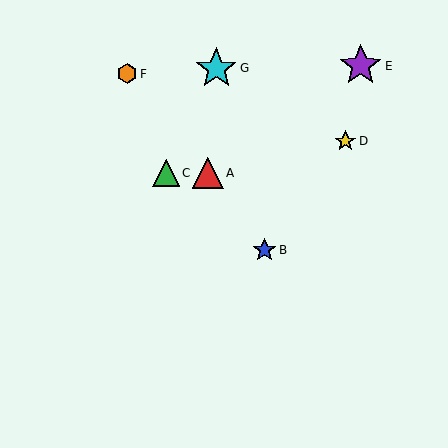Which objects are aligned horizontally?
Objects A, C are aligned horizontally.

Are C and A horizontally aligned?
Yes, both are at y≈173.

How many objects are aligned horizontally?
2 objects (A, C) are aligned horizontally.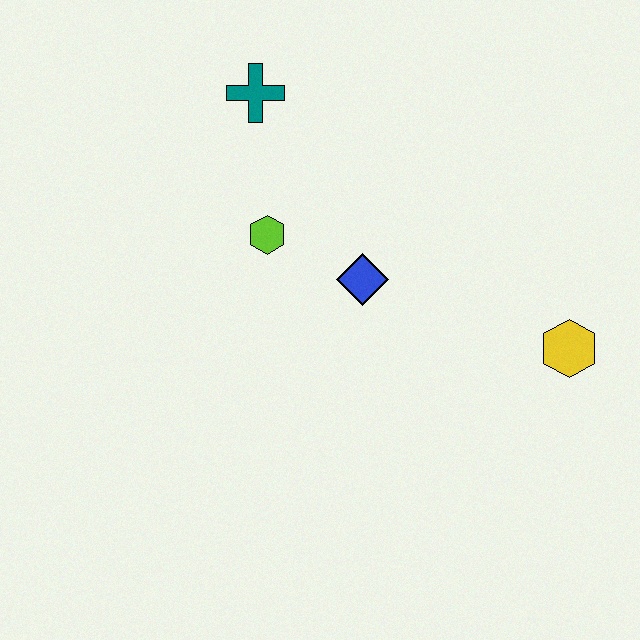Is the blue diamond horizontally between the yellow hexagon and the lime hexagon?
Yes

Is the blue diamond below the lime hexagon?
Yes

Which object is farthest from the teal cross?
The yellow hexagon is farthest from the teal cross.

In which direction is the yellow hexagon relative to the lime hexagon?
The yellow hexagon is to the right of the lime hexagon.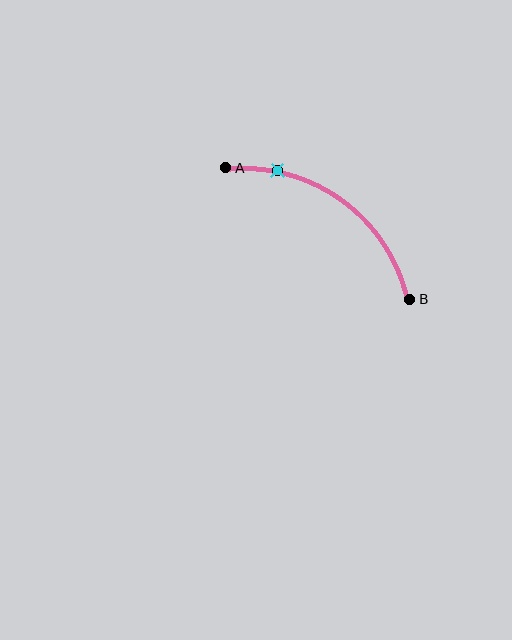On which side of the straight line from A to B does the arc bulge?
The arc bulges above and to the right of the straight line connecting A and B.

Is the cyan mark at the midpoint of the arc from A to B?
No. The cyan mark lies on the arc but is closer to endpoint A. The arc midpoint would be at the point on the curve equidistant along the arc from both A and B.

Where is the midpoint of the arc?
The arc midpoint is the point on the curve farthest from the straight line joining A and B. It sits above and to the right of that line.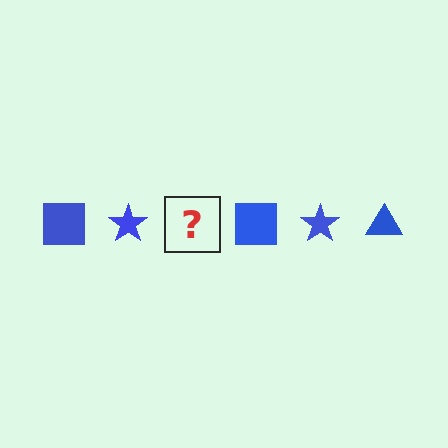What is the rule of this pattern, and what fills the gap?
The rule is that the pattern cycles through square, star, triangle shapes in blue. The gap should be filled with a blue triangle.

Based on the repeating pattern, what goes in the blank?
The blank should be a blue triangle.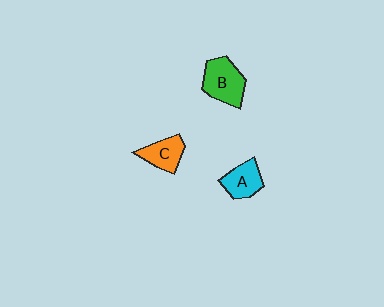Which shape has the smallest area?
Shape C (orange).